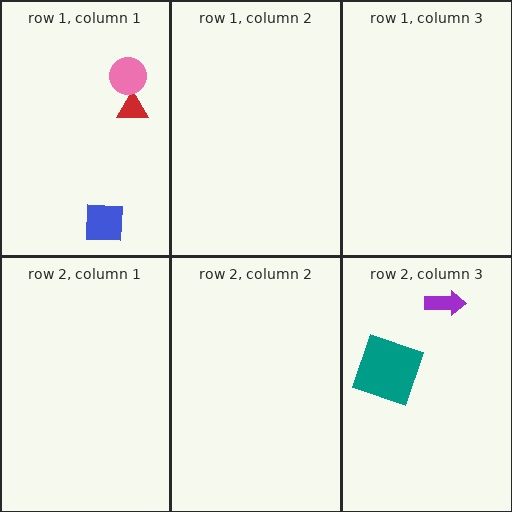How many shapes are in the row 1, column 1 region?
3.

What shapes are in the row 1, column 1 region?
The red triangle, the pink circle, the blue square.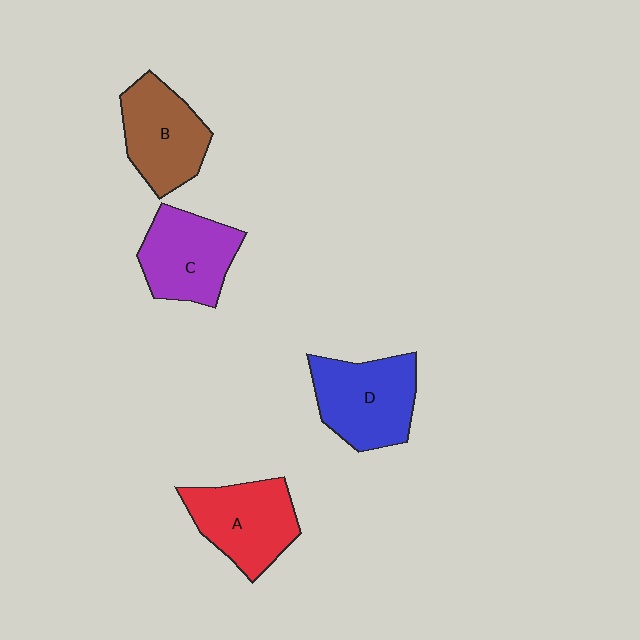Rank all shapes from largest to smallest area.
From largest to smallest: D (blue), A (red), C (purple), B (brown).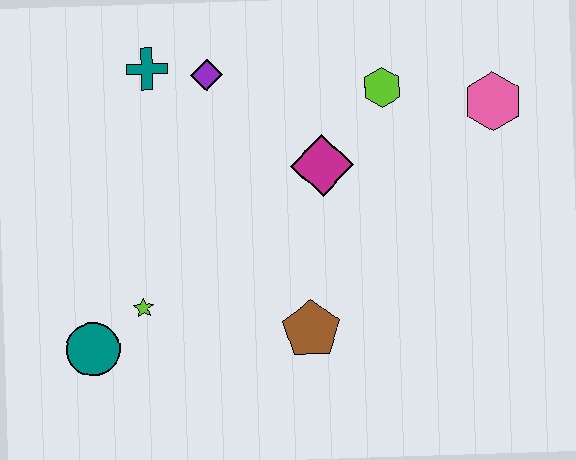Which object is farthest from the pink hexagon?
The teal circle is farthest from the pink hexagon.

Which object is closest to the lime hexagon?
The magenta diamond is closest to the lime hexagon.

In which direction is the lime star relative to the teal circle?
The lime star is to the right of the teal circle.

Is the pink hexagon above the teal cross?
No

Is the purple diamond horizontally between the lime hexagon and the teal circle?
Yes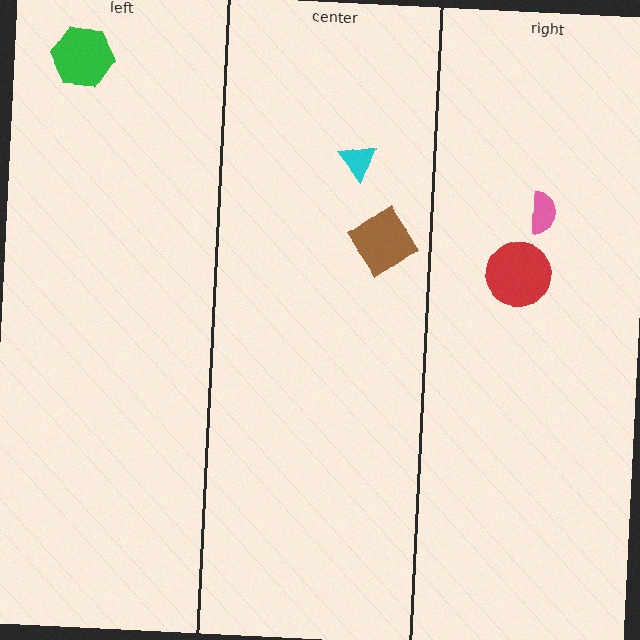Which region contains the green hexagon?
The left region.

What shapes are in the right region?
The red circle, the pink semicircle.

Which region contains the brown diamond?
The center region.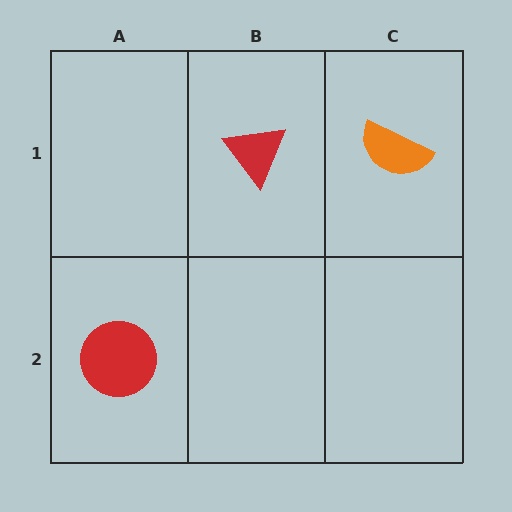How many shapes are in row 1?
2 shapes.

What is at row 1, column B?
A red triangle.